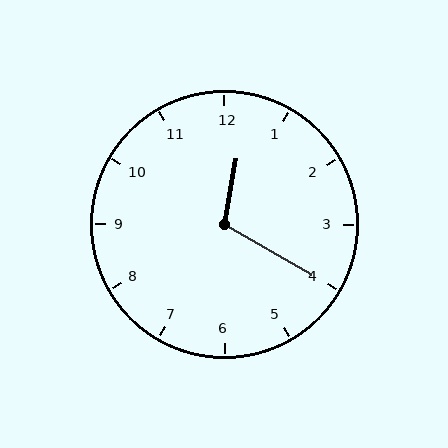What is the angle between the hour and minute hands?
Approximately 110 degrees.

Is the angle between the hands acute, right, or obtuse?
It is obtuse.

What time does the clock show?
12:20.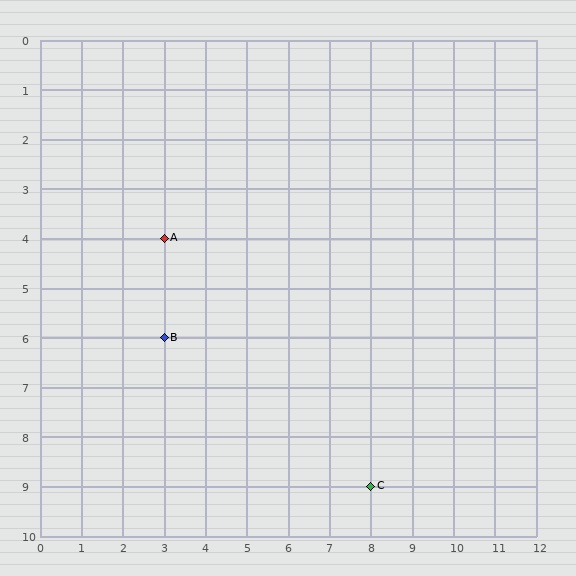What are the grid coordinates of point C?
Point C is at grid coordinates (8, 9).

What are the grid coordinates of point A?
Point A is at grid coordinates (3, 4).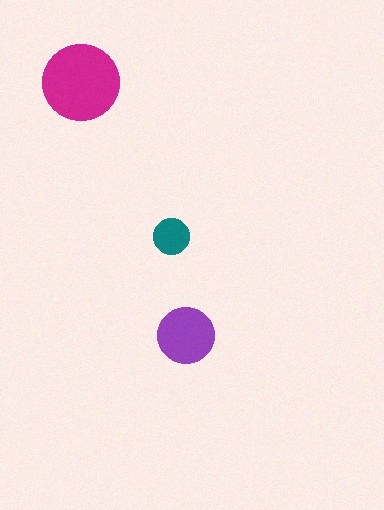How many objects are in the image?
There are 3 objects in the image.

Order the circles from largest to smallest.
the magenta one, the purple one, the teal one.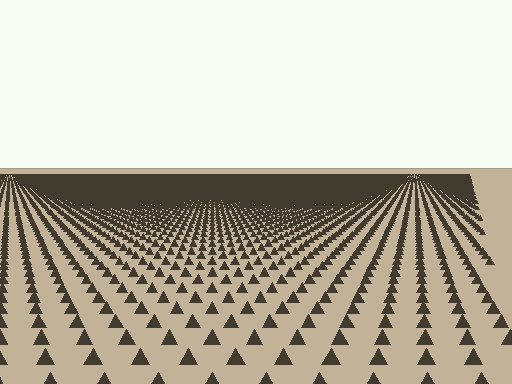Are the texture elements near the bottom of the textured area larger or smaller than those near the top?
Larger. Near the bottom, elements are closer to the viewer and appear at a bigger on-screen size.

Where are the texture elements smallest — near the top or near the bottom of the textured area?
Near the top.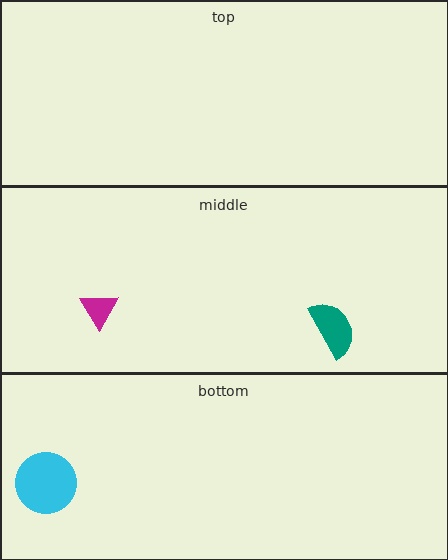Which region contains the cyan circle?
The bottom region.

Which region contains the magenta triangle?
The middle region.